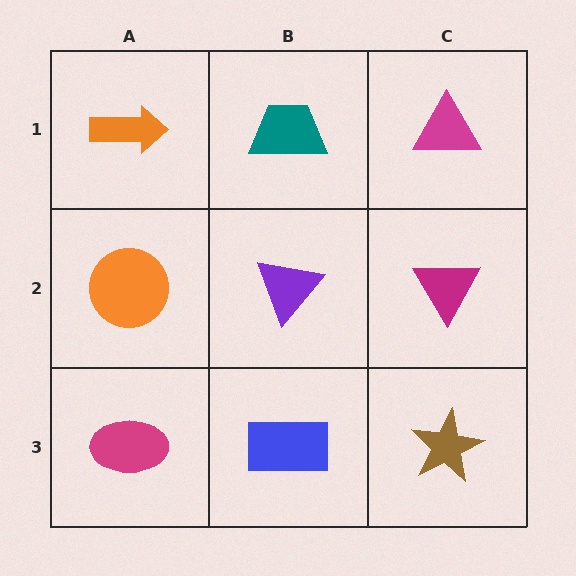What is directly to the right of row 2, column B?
A magenta triangle.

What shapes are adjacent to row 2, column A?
An orange arrow (row 1, column A), a magenta ellipse (row 3, column A), a purple triangle (row 2, column B).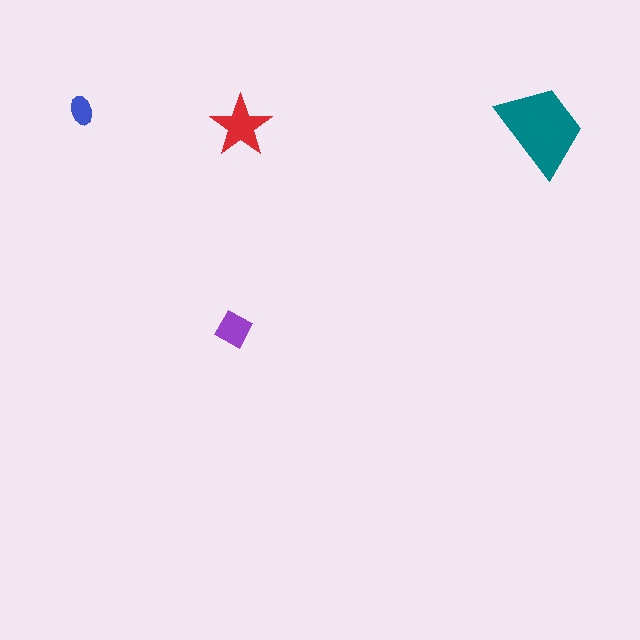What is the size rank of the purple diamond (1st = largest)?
3rd.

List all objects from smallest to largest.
The blue ellipse, the purple diamond, the red star, the teal trapezoid.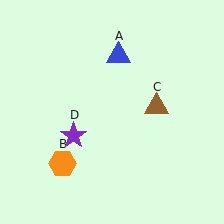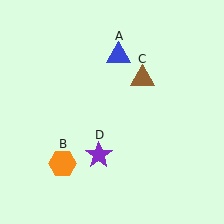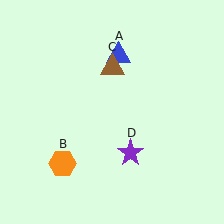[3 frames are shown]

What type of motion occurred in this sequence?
The brown triangle (object C), purple star (object D) rotated counterclockwise around the center of the scene.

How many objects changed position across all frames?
2 objects changed position: brown triangle (object C), purple star (object D).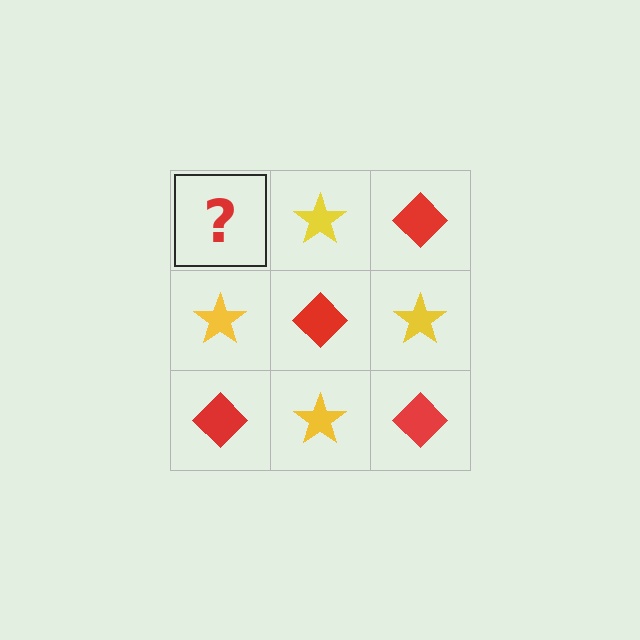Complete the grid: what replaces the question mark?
The question mark should be replaced with a red diamond.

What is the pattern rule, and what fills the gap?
The rule is that it alternates red diamond and yellow star in a checkerboard pattern. The gap should be filled with a red diamond.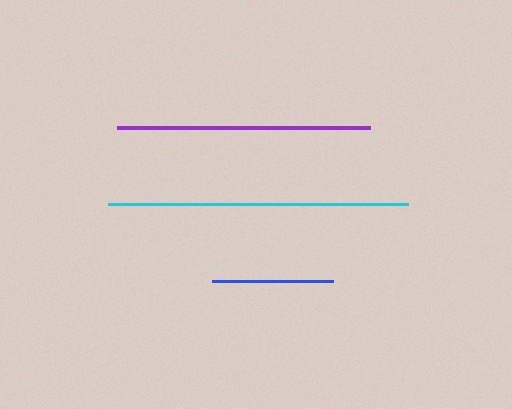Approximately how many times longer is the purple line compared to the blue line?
The purple line is approximately 2.1 times the length of the blue line.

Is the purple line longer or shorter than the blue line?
The purple line is longer than the blue line.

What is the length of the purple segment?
The purple segment is approximately 253 pixels long.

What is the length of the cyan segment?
The cyan segment is approximately 300 pixels long.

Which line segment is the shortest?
The blue line is the shortest at approximately 121 pixels.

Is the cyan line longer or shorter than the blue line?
The cyan line is longer than the blue line.